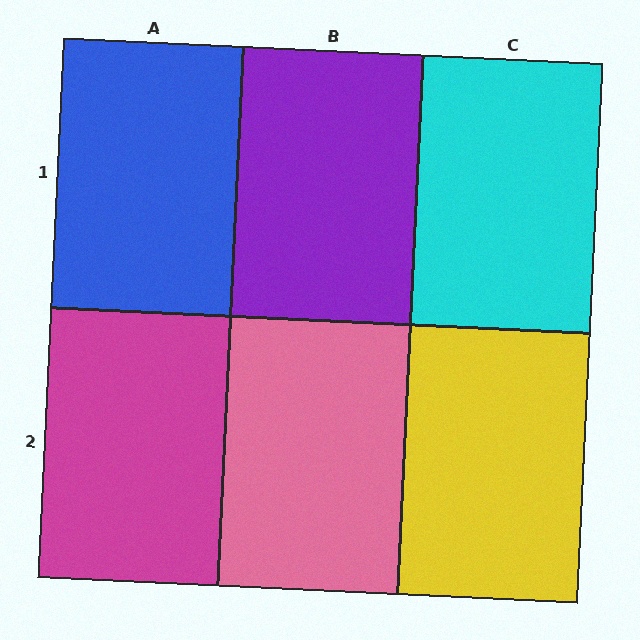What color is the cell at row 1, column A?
Blue.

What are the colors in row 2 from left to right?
Magenta, pink, yellow.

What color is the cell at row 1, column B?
Purple.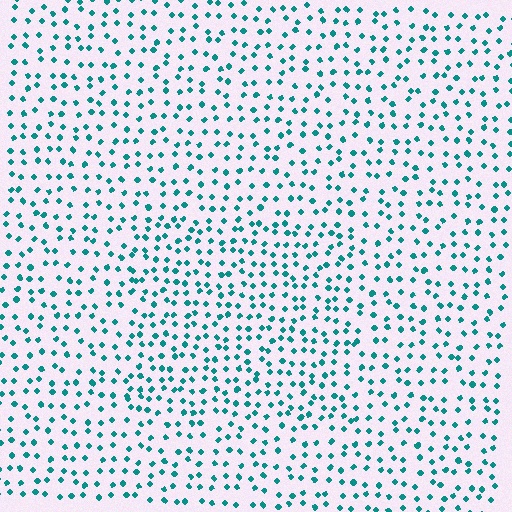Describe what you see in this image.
The image contains small teal elements arranged at two different densities. A rectangle-shaped region is visible where the elements are more densely packed than the surrounding area.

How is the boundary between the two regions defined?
The boundary is defined by a change in element density (approximately 1.4x ratio). All elements are the same color, size, and shape.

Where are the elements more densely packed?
The elements are more densely packed inside the rectangle boundary.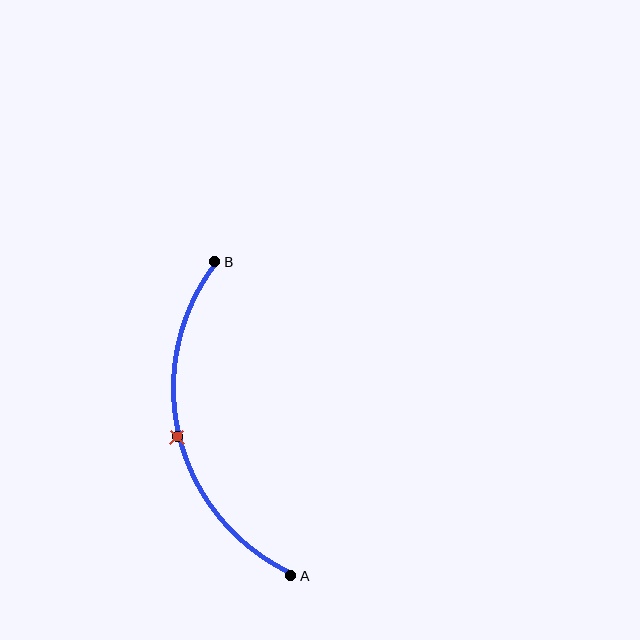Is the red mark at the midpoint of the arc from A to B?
Yes. The red mark lies on the arc at equal arc-length from both A and B — it is the arc midpoint.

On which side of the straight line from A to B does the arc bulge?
The arc bulges to the left of the straight line connecting A and B.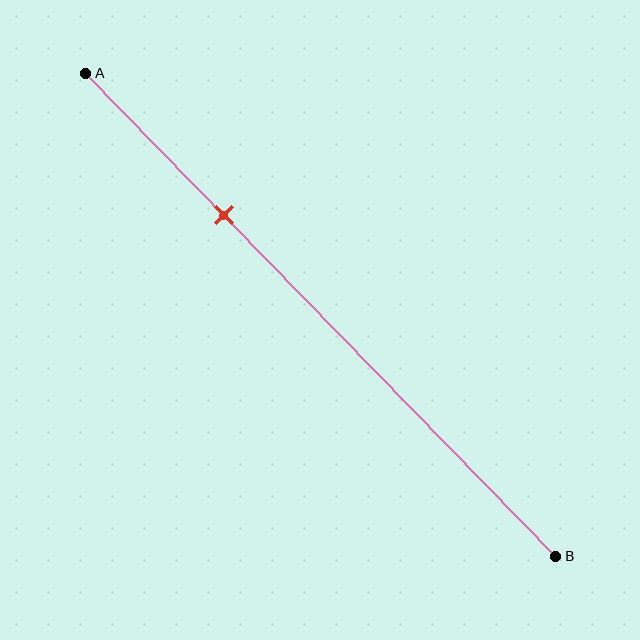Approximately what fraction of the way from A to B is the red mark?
The red mark is approximately 30% of the way from A to B.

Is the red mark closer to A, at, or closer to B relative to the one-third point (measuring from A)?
The red mark is closer to point A than the one-third point of segment AB.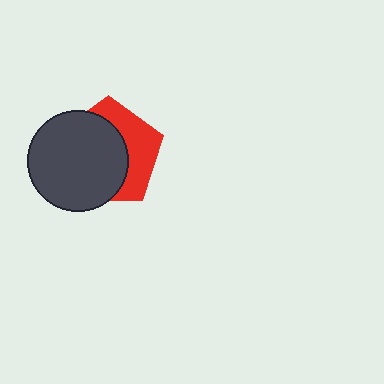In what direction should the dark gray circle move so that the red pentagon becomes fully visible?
The dark gray circle should move toward the lower-left. That is the shortest direction to clear the overlap and leave the red pentagon fully visible.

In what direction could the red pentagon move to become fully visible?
The red pentagon could move toward the upper-right. That would shift it out from behind the dark gray circle entirely.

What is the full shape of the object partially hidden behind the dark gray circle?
The partially hidden object is a red pentagon.